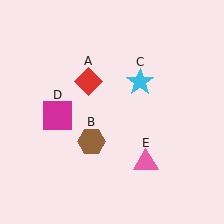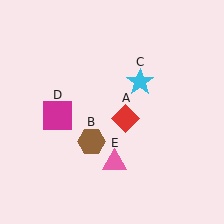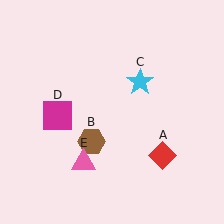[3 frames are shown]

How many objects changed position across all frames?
2 objects changed position: red diamond (object A), pink triangle (object E).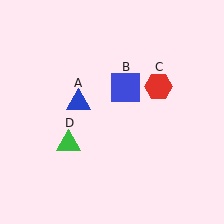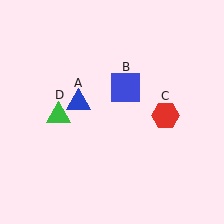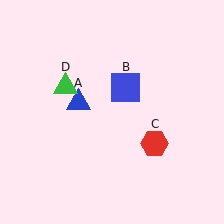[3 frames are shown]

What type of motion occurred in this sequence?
The red hexagon (object C), green triangle (object D) rotated clockwise around the center of the scene.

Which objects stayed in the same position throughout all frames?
Blue triangle (object A) and blue square (object B) remained stationary.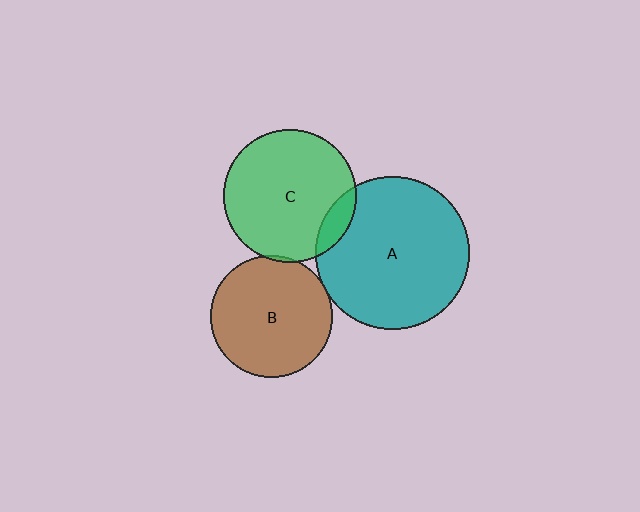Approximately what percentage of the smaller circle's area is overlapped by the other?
Approximately 5%.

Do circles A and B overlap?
Yes.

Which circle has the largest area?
Circle A (teal).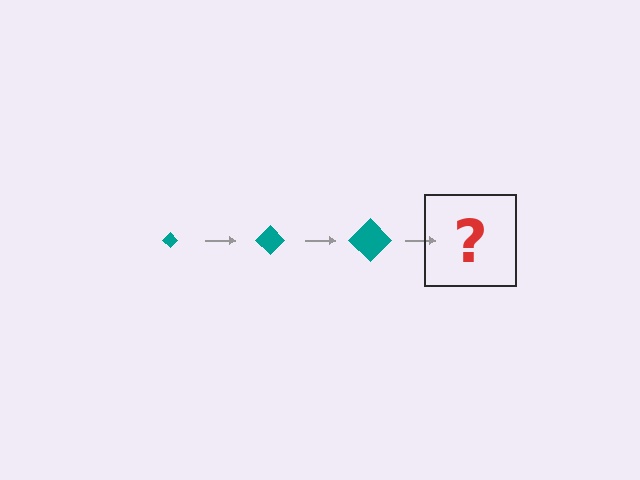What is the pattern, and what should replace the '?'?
The pattern is that the diamond gets progressively larger each step. The '?' should be a teal diamond, larger than the previous one.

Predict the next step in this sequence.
The next step is a teal diamond, larger than the previous one.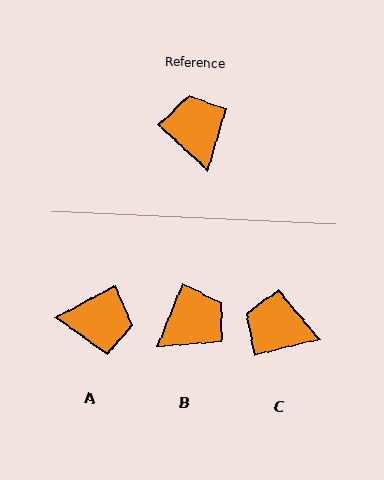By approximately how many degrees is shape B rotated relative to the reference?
Approximately 70 degrees clockwise.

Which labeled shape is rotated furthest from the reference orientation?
A, about 110 degrees away.